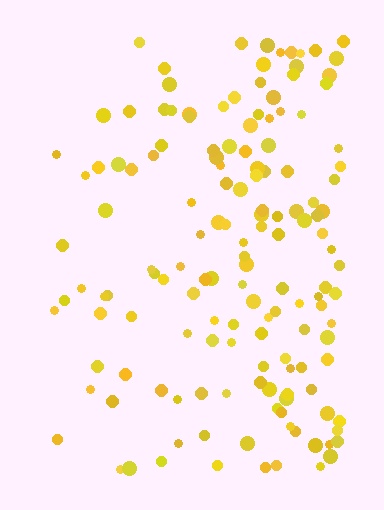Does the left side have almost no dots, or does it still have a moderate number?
Still a moderate number, just noticeably fewer than the right.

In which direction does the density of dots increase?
From left to right, with the right side densest.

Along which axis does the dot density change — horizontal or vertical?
Horizontal.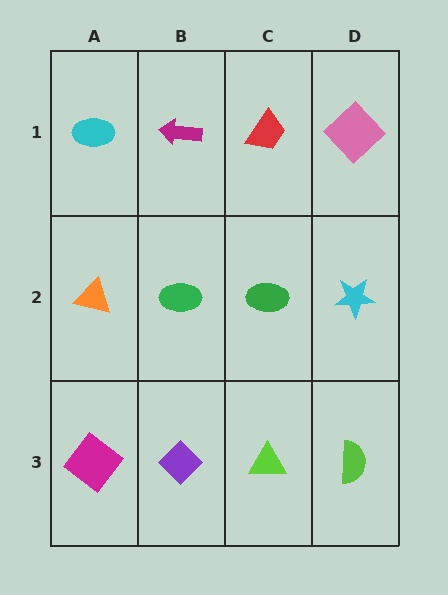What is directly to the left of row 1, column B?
A cyan ellipse.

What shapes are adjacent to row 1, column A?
An orange triangle (row 2, column A), a magenta arrow (row 1, column B).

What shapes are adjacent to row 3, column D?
A cyan star (row 2, column D), a lime triangle (row 3, column C).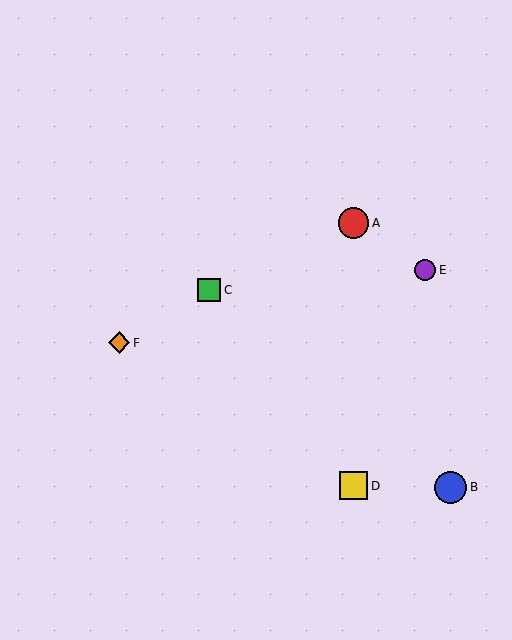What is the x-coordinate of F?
Object F is at x≈119.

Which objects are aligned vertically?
Objects A, D are aligned vertically.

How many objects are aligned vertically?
2 objects (A, D) are aligned vertically.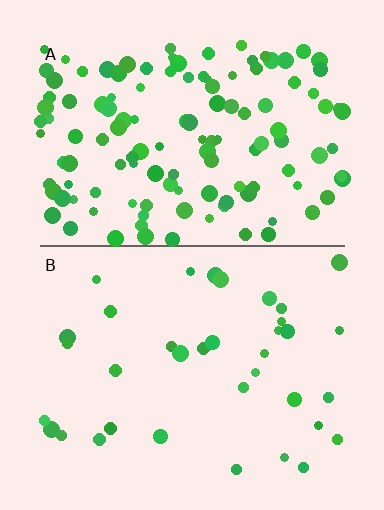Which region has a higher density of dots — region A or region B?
A (the top).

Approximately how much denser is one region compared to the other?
Approximately 3.5× — region A over region B.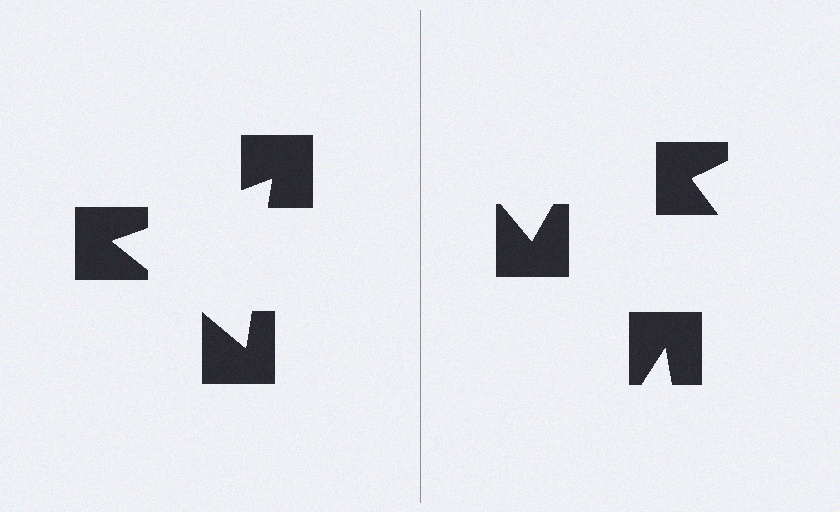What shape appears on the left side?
An illusory triangle.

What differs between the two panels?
The notched squares are positioned identically on both sides; only the wedge orientations differ. On the left they align to a triangle; on the right they are misaligned.